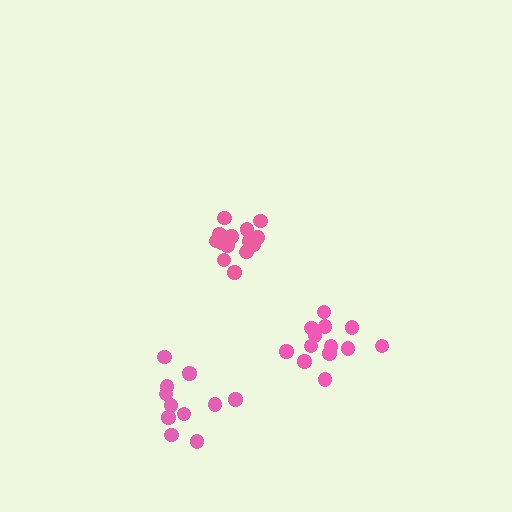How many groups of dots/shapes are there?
There are 3 groups.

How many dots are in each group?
Group 1: 14 dots, Group 2: 13 dots, Group 3: 11 dots (38 total).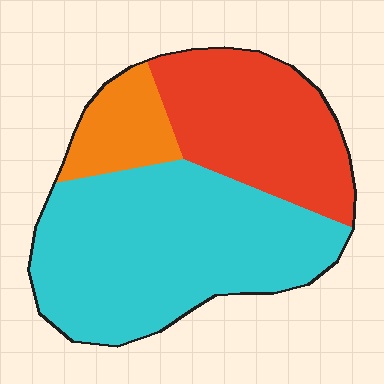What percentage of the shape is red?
Red takes up between a sixth and a third of the shape.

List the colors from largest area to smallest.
From largest to smallest: cyan, red, orange.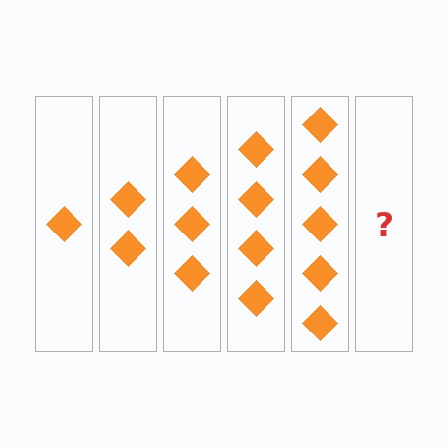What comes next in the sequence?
The next element should be 6 diamonds.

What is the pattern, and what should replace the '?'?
The pattern is that each step adds one more diamond. The '?' should be 6 diamonds.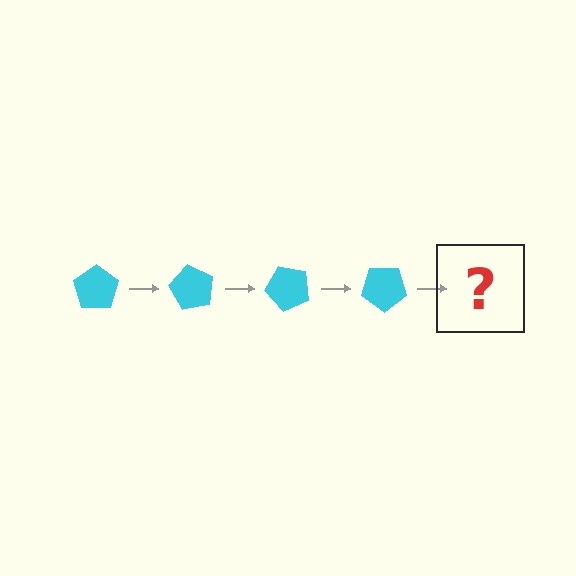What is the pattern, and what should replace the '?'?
The pattern is that the pentagon rotates 60 degrees each step. The '?' should be a cyan pentagon rotated 240 degrees.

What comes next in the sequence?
The next element should be a cyan pentagon rotated 240 degrees.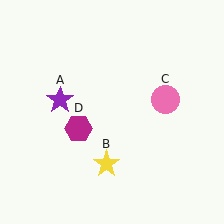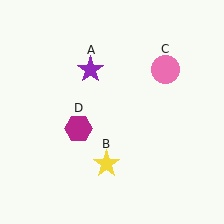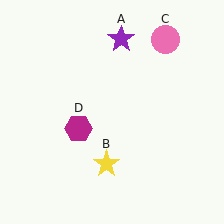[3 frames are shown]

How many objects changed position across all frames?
2 objects changed position: purple star (object A), pink circle (object C).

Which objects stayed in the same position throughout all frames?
Yellow star (object B) and magenta hexagon (object D) remained stationary.